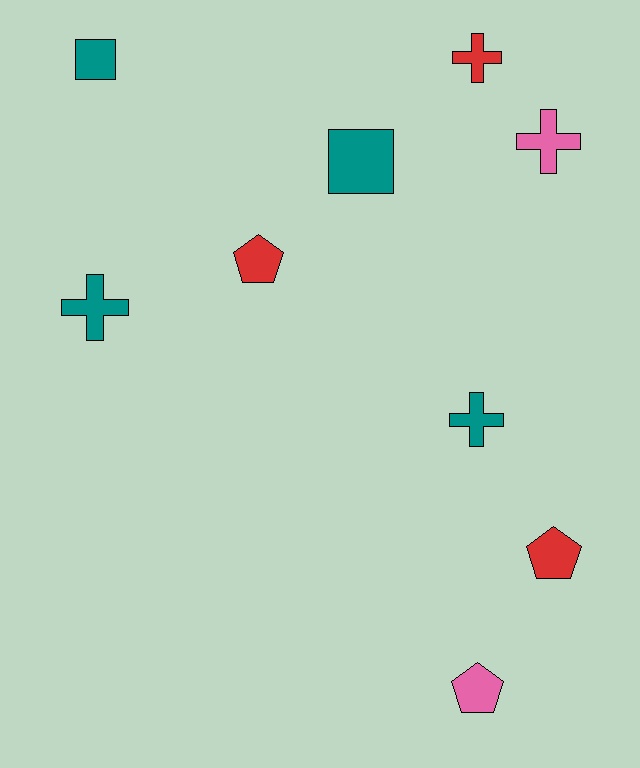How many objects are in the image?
There are 9 objects.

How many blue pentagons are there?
There are no blue pentagons.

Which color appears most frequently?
Teal, with 4 objects.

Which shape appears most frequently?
Cross, with 4 objects.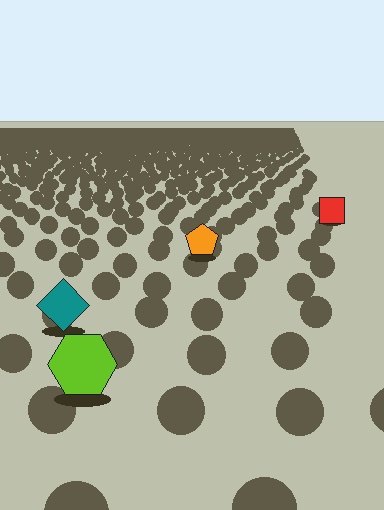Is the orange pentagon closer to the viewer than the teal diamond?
No. The teal diamond is closer — you can tell from the texture gradient: the ground texture is coarser near it.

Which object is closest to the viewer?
The lime hexagon is closest. The texture marks near it are larger and more spread out.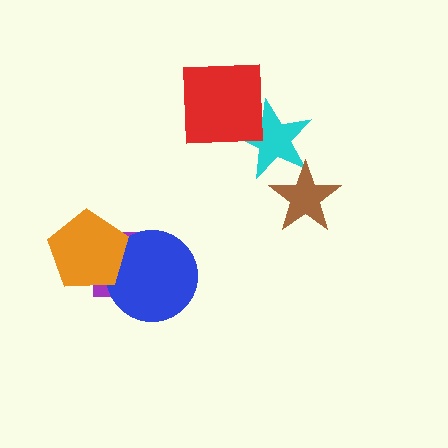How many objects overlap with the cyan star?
2 objects overlap with the cyan star.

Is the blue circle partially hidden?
Yes, it is partially covered by another shape.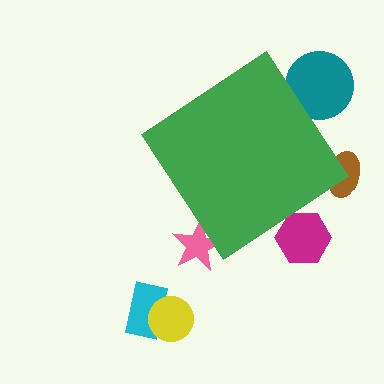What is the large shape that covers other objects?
A green diamond.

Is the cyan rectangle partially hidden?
No, the cyan rectangle is fully visible.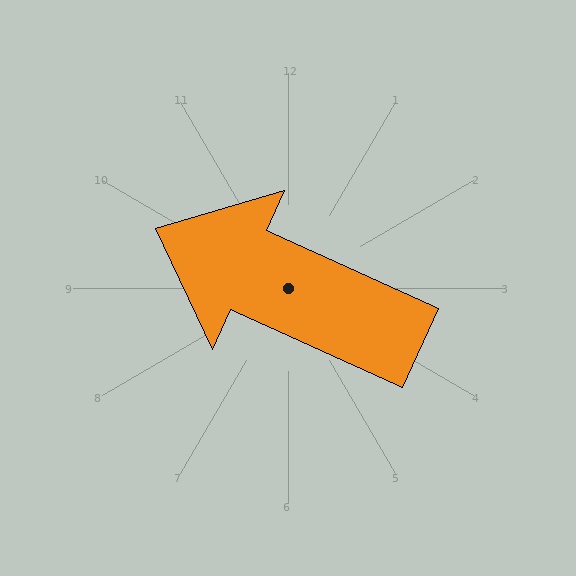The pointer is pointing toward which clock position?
Roughly 10 o'clock.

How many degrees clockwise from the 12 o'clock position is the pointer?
Approximately 294 degrees.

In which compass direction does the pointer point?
Northwest.